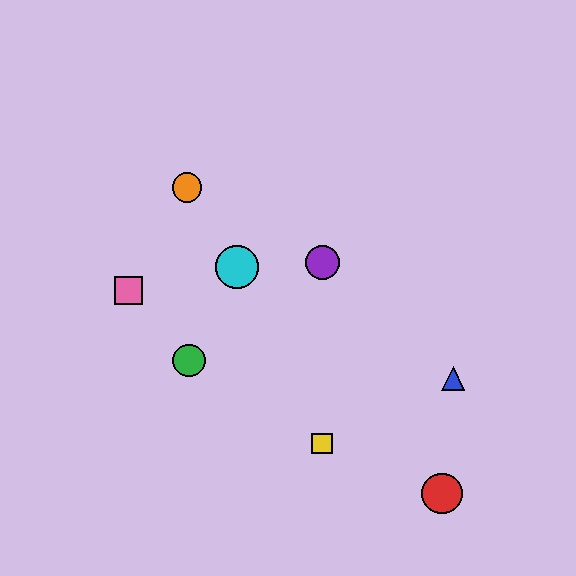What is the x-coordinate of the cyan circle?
The cyan circle is at x≈237.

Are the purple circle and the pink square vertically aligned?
No, the purple circle is at x≈322 and the pink square is at x≈128.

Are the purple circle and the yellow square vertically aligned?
Yes, both are at x≈322.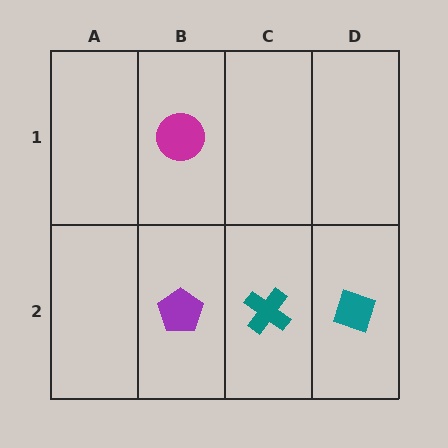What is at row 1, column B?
A magenta circle.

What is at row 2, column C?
A teal cross.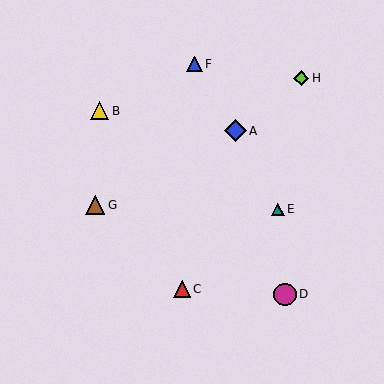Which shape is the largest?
The magenta circle (labeled D) is the largest.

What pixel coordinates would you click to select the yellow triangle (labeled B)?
Click at (100, 111) to select the yellow triangle B.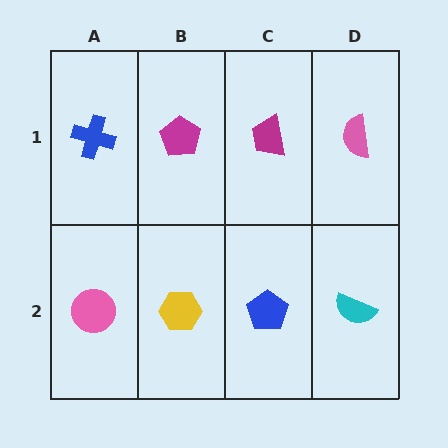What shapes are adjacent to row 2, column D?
A pink semicircle (row 1, column D), a blue pentagon (row 2, column C).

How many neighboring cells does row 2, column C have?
3.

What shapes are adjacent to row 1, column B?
A yellow hexagon (row 2, column B), a blue cross (row 1, column A), a magenta trapezoid (row 1, column C).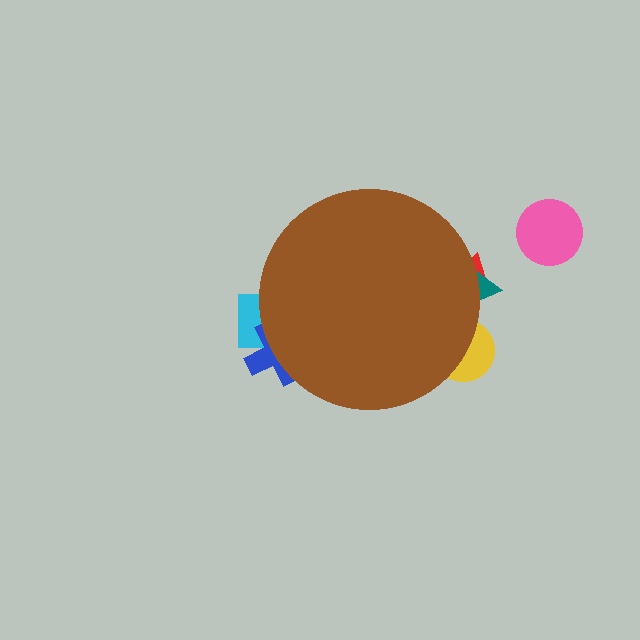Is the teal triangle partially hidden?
Yes, the teal triangle is partially hidden behind the brown circle.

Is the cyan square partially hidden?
Yes, the cyan square is partially hidden behind the brown circle.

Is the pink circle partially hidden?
No, the pink circle is fully visible.